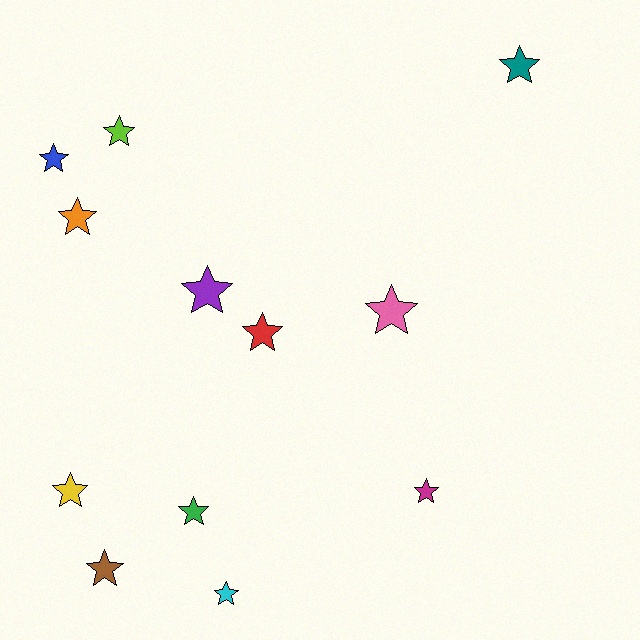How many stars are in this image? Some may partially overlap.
There are 12 stars.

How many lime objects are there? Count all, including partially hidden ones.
There is 1 lime object.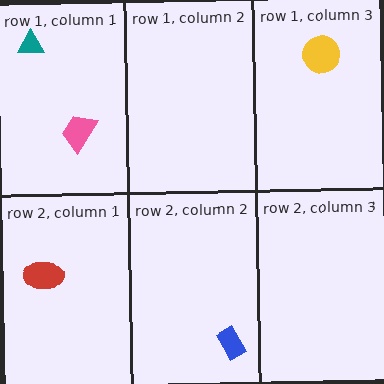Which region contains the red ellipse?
The row 2, column 1 region.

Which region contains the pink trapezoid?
The row 1, column 1 region.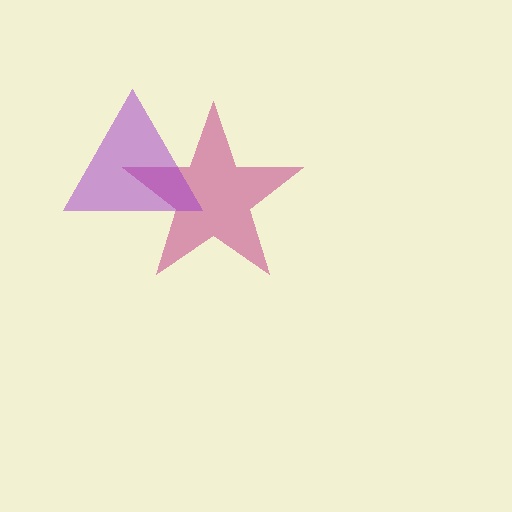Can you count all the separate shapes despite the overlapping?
Yes, there are 2 separate shapes.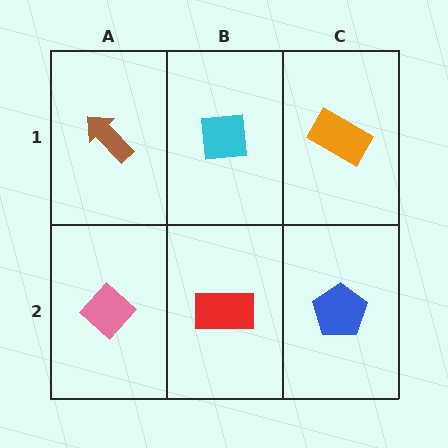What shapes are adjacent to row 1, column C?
A blue pentagon (row 2, column C), a cyan square (row 1, column B).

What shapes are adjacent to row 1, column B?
A red rectangle (row 2, column B), a brown arrow (row 1, column A), an orange rectangle (row 1, column C).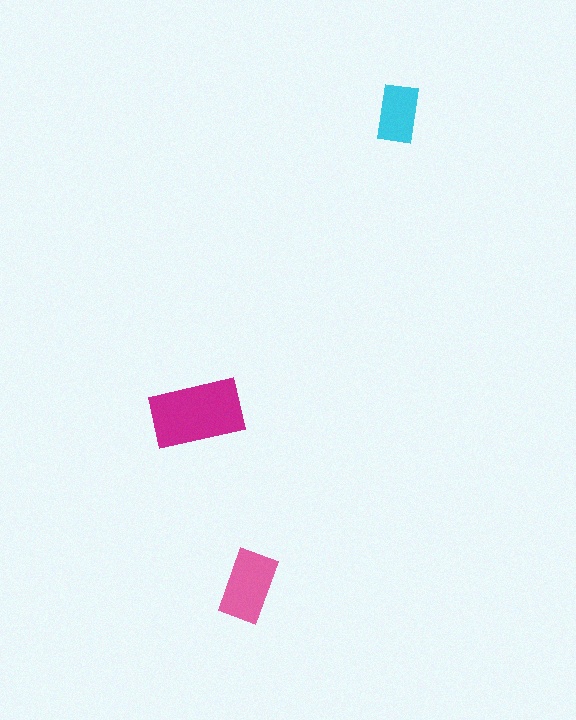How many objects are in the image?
There are 3 objects in the image.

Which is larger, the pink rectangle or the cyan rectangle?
The pink one.